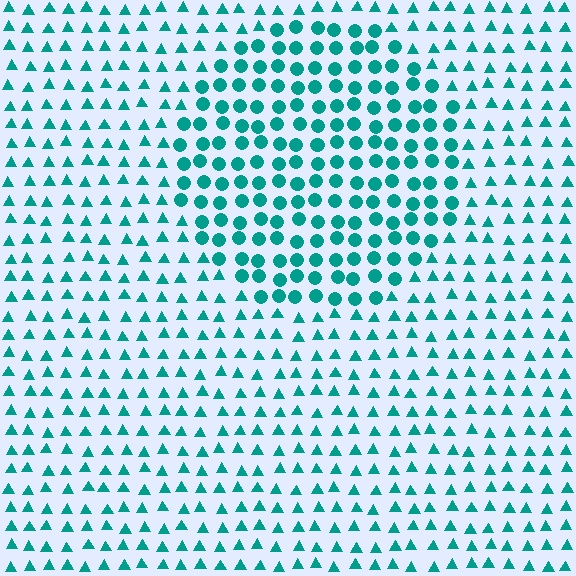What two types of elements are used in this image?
The image uses circles inside the circle region and triangles outside it.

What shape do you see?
I see a circle.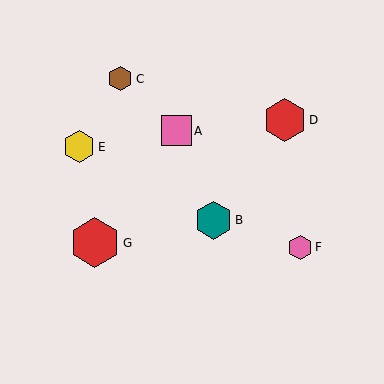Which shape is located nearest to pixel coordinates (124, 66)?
The brown hexagon (labeled C) at (120, 79) is nearest to that location.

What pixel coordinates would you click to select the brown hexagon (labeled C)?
Click at (120, 79) to select the brown hexagon C.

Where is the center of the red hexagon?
The center of the red hexagon is at (285, 120).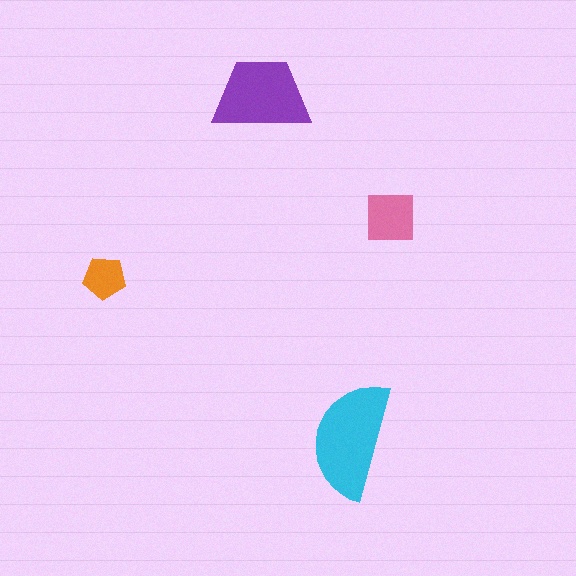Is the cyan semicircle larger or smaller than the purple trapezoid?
Larger.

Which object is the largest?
The cyan semicircle.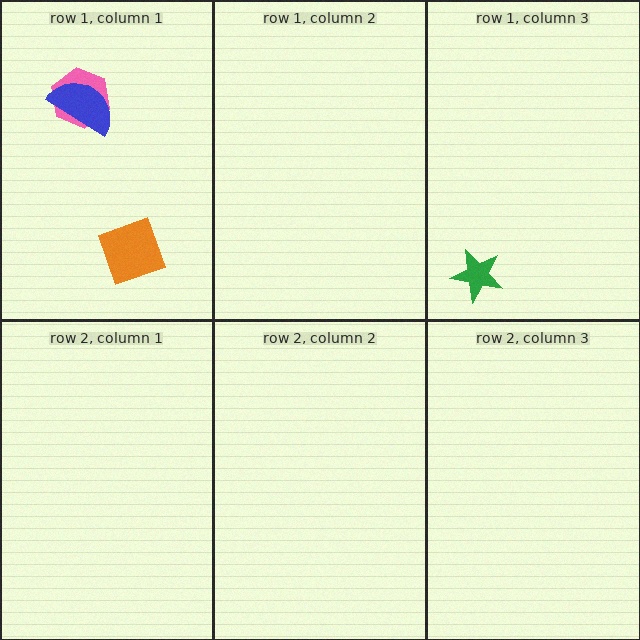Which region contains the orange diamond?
The row 1, column 1 region.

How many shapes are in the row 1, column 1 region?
3.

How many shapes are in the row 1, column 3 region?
1.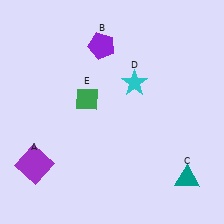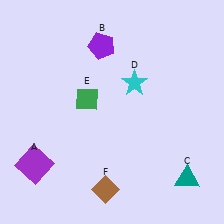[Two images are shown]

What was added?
A brown diamond (F) was added in Image 2.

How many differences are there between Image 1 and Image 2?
There is 1 difference between the two images.